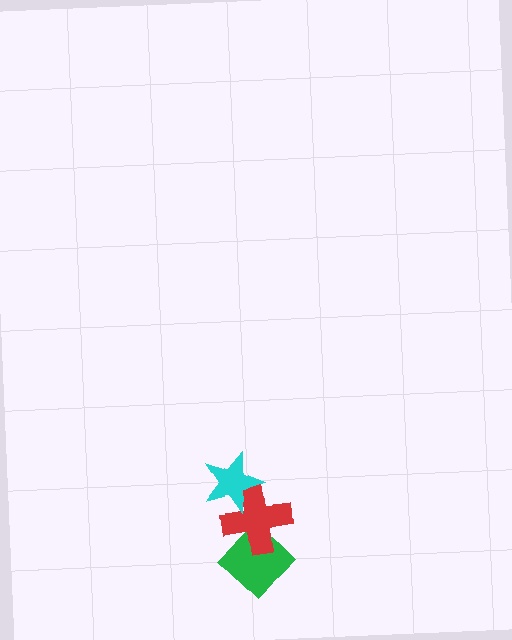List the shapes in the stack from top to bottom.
From top to bottom: the cyan star, the red cross, the green diamond.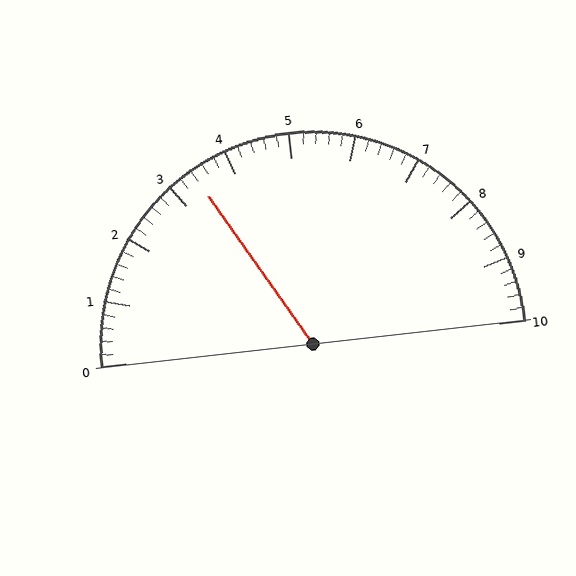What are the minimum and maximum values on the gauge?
The gauge ranges from 0 to 10.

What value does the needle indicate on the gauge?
The needle indicates approximately 3.4.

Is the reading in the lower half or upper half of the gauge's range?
The reading is in the lower half of the range (0 to 10).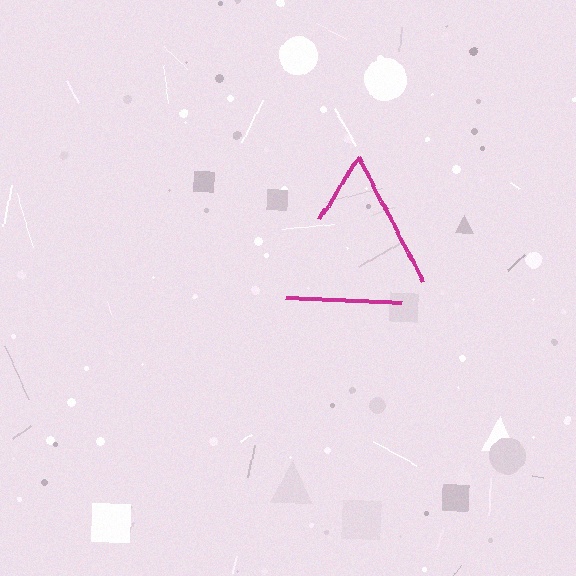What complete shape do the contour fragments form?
The contour fragments form a triangle.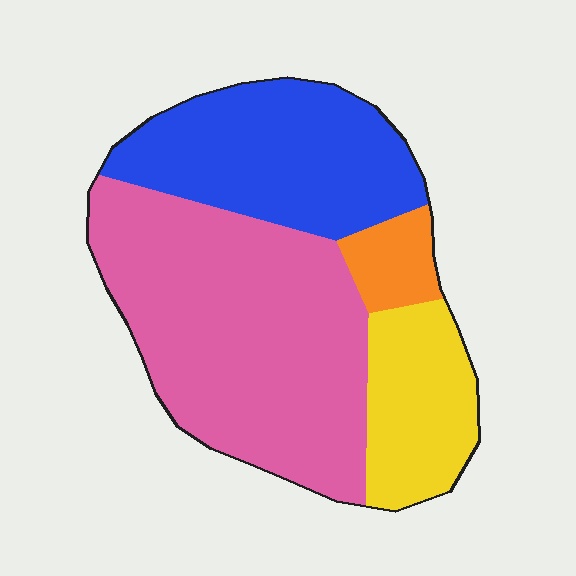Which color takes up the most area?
Pink, at roughly 50%.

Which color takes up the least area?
Orange, at roughly 5%.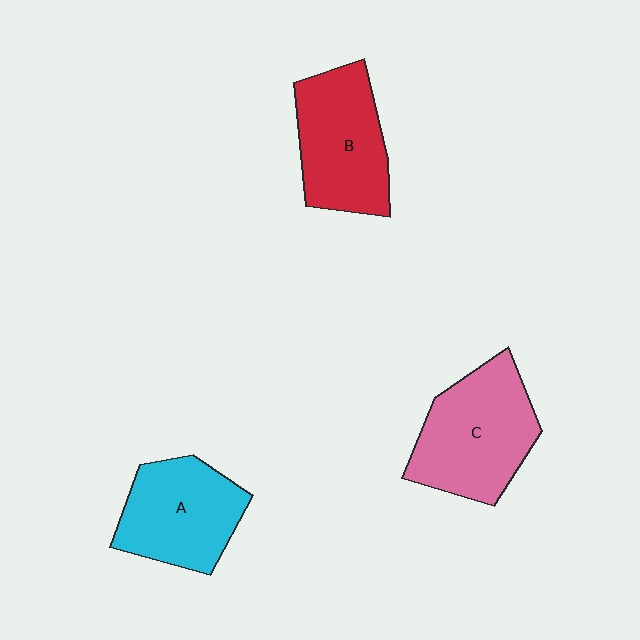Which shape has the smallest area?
Shape A (cyan).